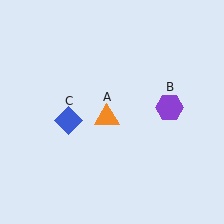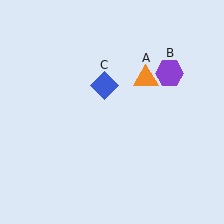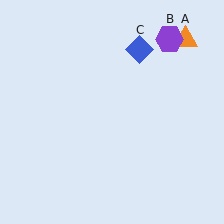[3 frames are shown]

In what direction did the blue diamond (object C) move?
The blue diamond (object C) moved up and to the right.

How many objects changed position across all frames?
3 objects changed position: orange triangle (object A), purple hexagon (object B), blue diamond (object C).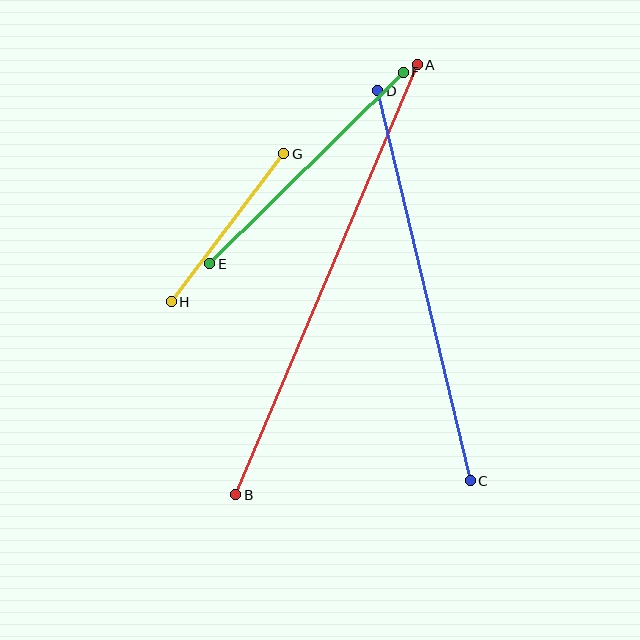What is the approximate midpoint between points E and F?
The midpoint is at approximately (306, 168) pixels.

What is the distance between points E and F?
The distance is approximately 272 pixels.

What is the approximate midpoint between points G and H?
The midpoint is at approximately (228, 228) pixels.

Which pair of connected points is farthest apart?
Points A and B are farthest apart.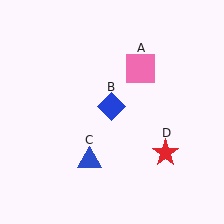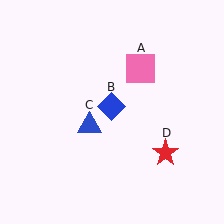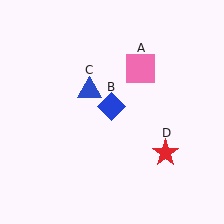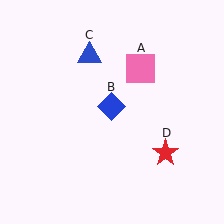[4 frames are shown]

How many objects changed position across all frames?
1 object changed position: blue triangle (object C).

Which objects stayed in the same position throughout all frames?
Pink square (object A) and blue diamond (object B) and red star (object D) remained stationary.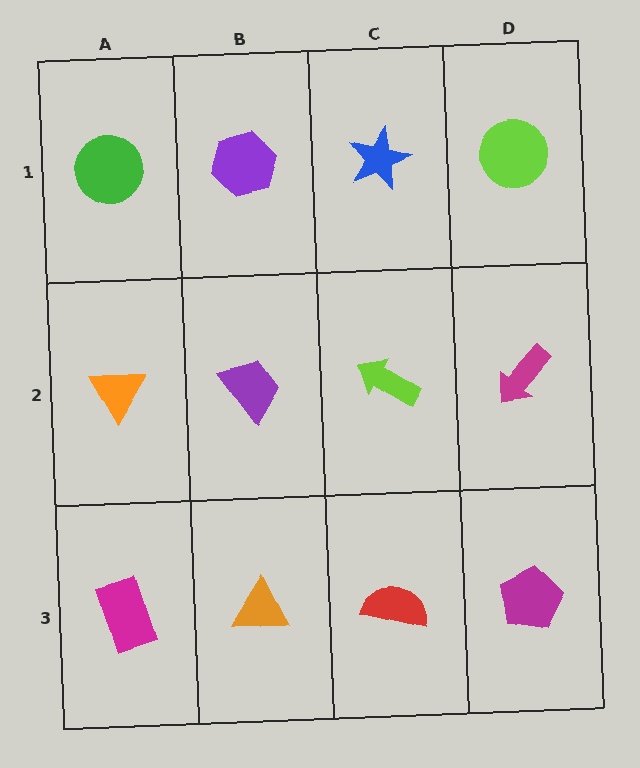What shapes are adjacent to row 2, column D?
A lime circle (row 1, column D), a magenta pentagon (row 3, column D), a lime arrow (row 2, column C).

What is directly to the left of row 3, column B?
A magenta rectangle.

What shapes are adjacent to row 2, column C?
A blue star (row 1, column C), a red semicircle (row 3, column C), a purple trapezoid (row 2, column B), a magenta arrow (row 2, column D).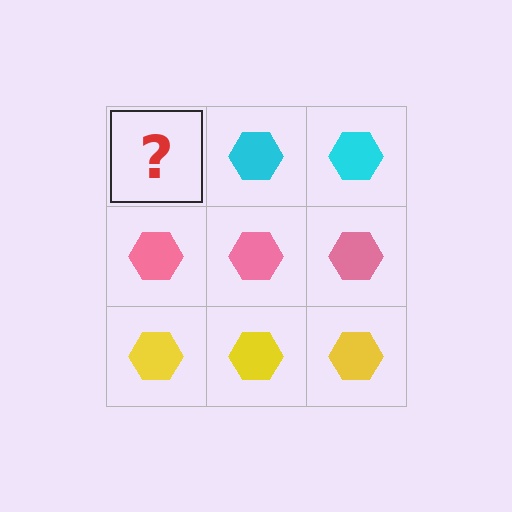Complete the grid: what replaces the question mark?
The question mark should be replaced with a cyan hexagon.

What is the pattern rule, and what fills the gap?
The rule is that each row has a consistent color. The gap should be filled with a cyan hexagon.